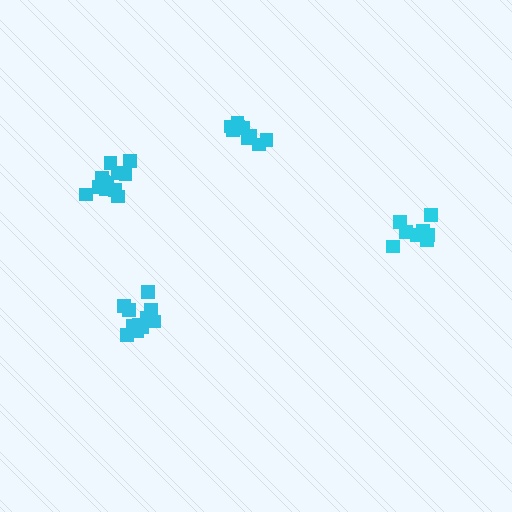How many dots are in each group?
Group 1: 13 dots, Group 2: 12 dots, Group 3: 10 dots, Group 4: 8 dots (43 total).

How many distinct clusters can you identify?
There are 4 distinct clusters.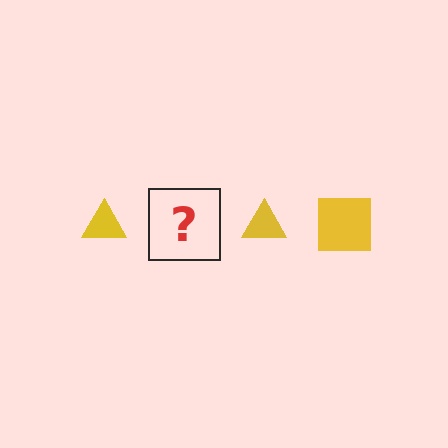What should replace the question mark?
The question mark should be replaced with a yellow square.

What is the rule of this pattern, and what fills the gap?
The rule is that the pattern cycles through triangle, square shapes in yellow. The gap should be filled with a yellow square.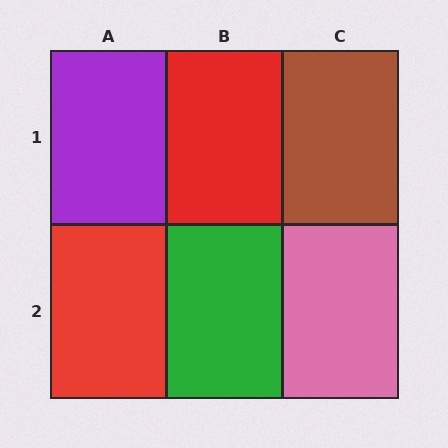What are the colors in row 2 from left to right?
Red, green, pink.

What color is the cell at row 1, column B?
Red.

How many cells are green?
1 cell is green.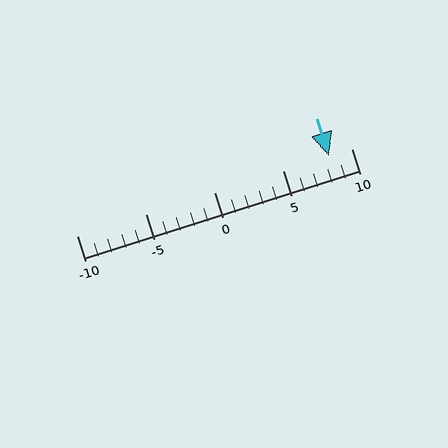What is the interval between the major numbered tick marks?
The major tick marks are spaced 5 units apart.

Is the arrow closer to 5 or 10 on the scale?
The arrow is closer to 10.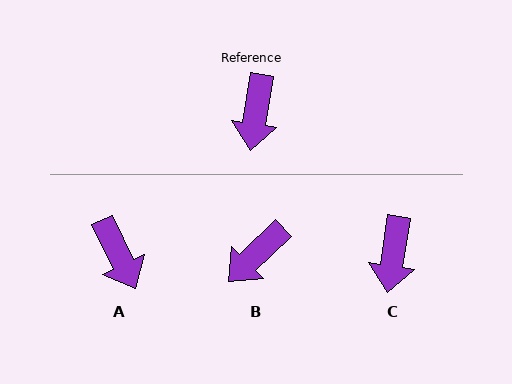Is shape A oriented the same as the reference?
No, it is off by about 34 degrees.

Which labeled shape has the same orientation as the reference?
C.